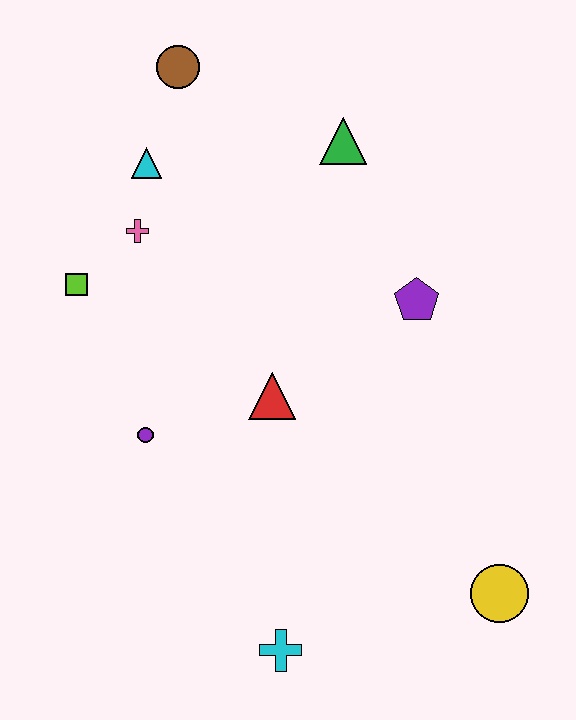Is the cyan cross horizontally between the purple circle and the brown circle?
No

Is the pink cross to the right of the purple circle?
No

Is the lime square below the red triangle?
No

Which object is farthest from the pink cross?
The yellow circle is farthest from the pink cross.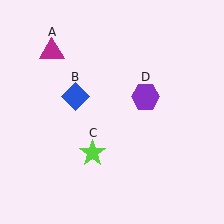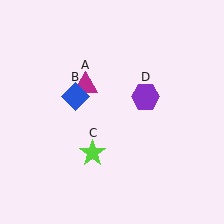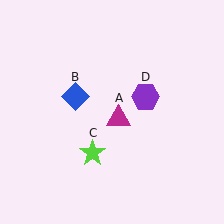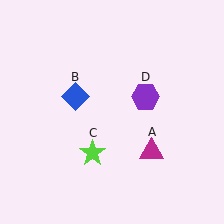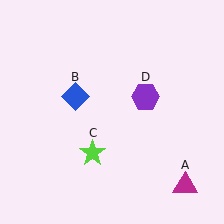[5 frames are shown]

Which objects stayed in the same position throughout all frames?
Blue diamond (object B) and lime star (object C) and purple hexagon (object D) remained stationary.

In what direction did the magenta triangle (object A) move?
The magenta triangle (object A) moved down and to the right.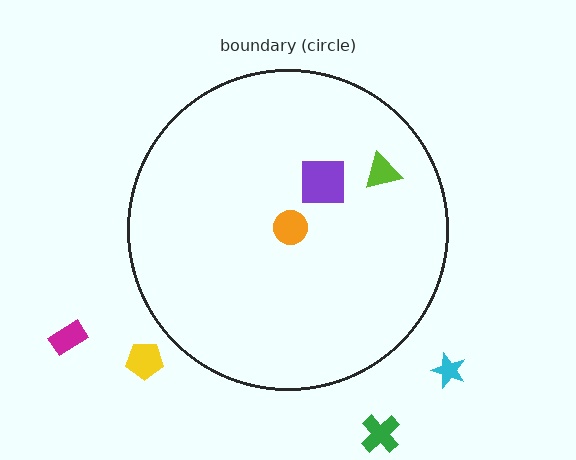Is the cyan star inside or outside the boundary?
Outside.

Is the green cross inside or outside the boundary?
Outside.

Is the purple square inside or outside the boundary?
Inside.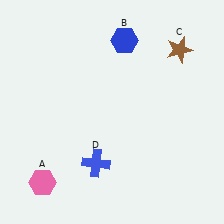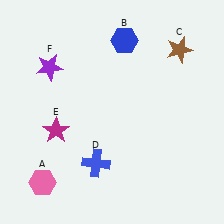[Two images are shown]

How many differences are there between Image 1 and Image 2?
There are 2 differences between the two images.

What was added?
A magenta star (E), a purple star (F) were added in Image 2.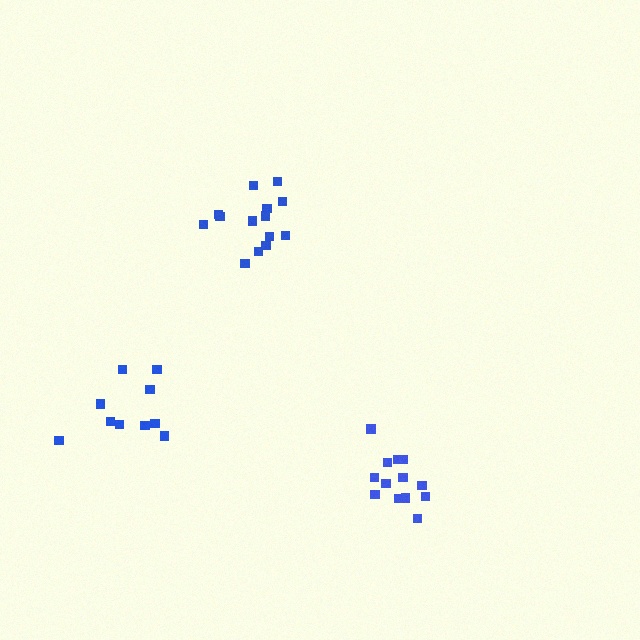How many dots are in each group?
Group 1: 13 dots, Group 2: 14 dots, Group 3: 10 dots (37 total).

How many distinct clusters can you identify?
There are 3 distinct clusters.